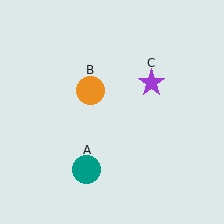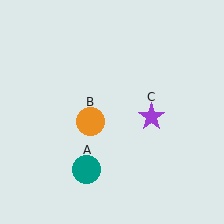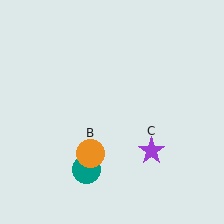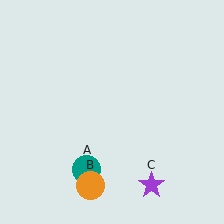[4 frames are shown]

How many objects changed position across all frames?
2 objects changed position: orange circle (object B), purple star (object C).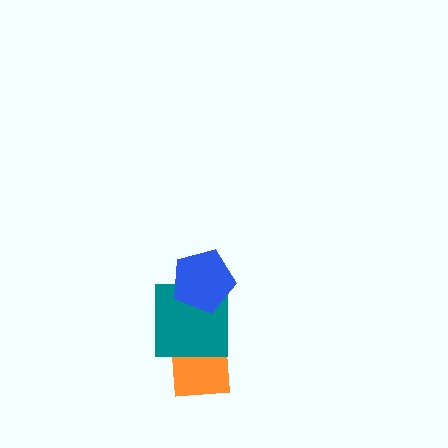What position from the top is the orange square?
The orange square is 3rd from the top.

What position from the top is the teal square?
The teal square is 2nd from the top.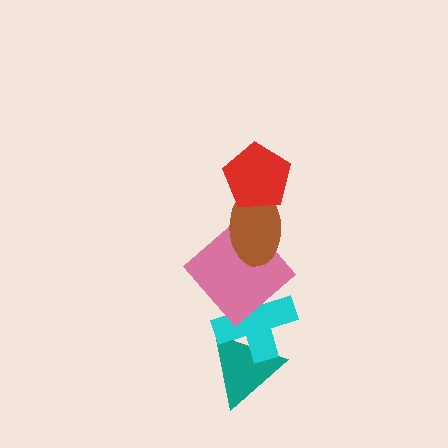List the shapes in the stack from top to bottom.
From top to bottom: the red pentagon, the brown ellipse, the pink diamond, the cyan cross, the teal triangle.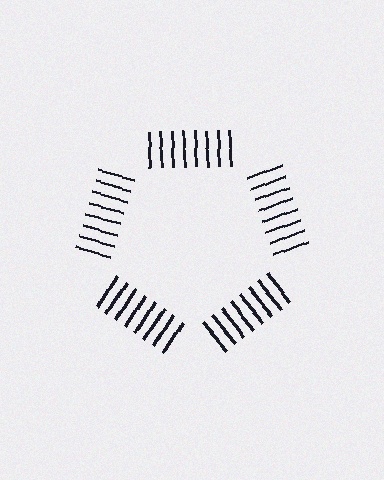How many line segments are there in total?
40 — 8 along each of the 5 edges.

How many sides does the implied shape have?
5 sides — the line-ends trace a pentagon.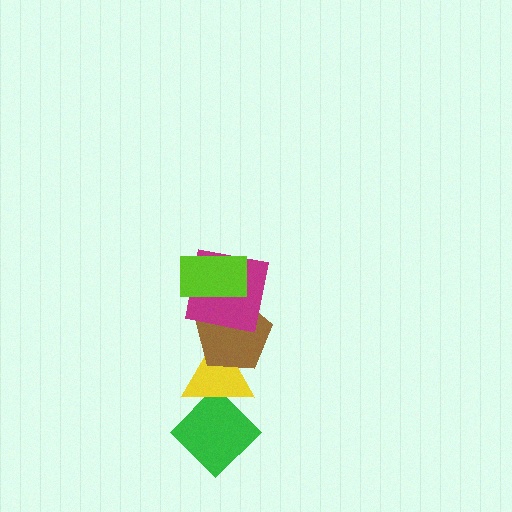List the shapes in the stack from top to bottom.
From top to bottom: the lime rectangle, the magenta square, the brown pentagon, the yellow triangle, the green diamond.